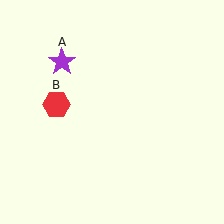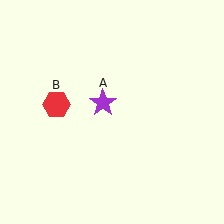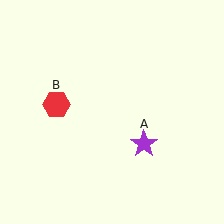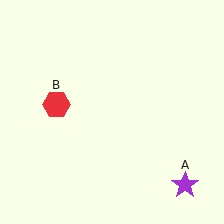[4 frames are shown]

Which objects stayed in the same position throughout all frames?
Red hexagon (object B) remained stationary.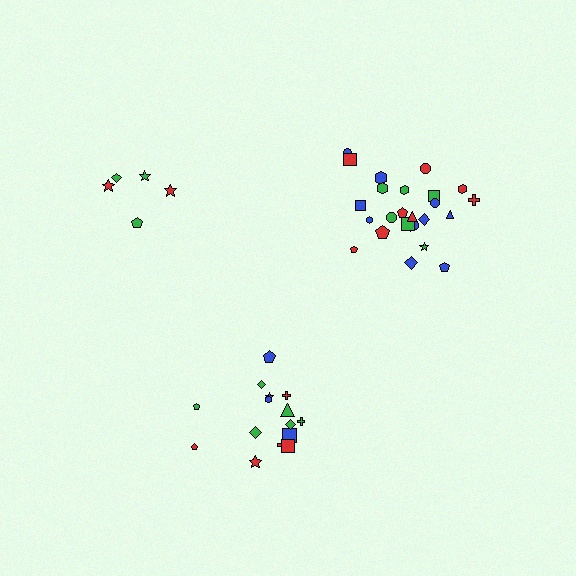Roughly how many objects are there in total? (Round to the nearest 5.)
Roughly 45 objects in total.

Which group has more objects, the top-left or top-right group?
The top-right group.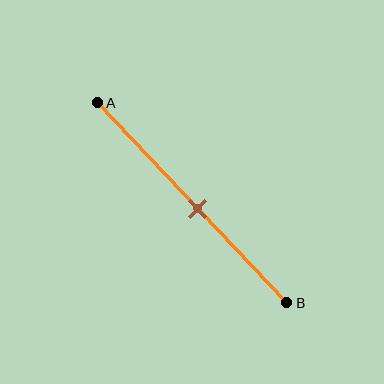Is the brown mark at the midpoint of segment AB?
Yes, the mark is approximately at the midpoint.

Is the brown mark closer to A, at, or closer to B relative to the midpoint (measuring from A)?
The brown mark is approximately at the midpoint of segment AB.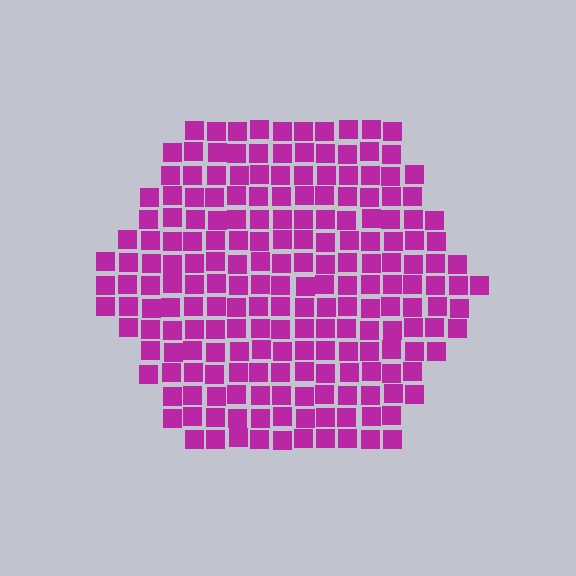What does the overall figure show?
The overall figure shows a hexagon.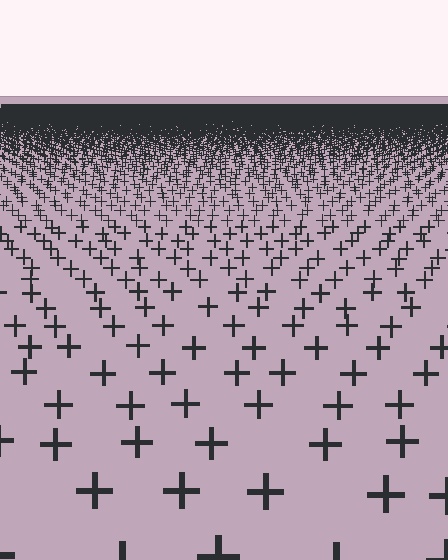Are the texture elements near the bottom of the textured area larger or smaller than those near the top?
Larger. Near the bottom, elements are closer to the viewer and appear at a bigger on-screen size.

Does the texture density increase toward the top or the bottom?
Density increases toward the top.